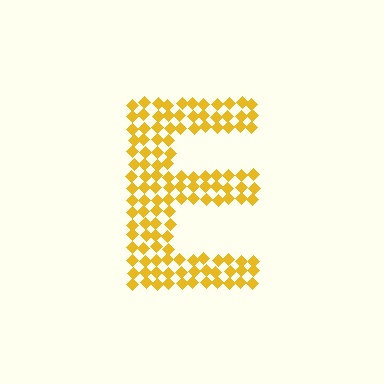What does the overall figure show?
The overall figure shows the letter E.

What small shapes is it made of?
It is made of small diamonds.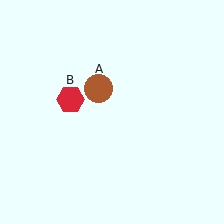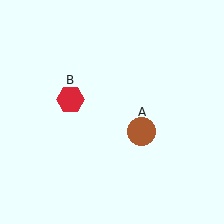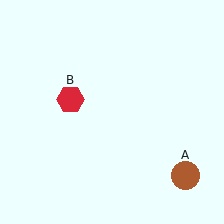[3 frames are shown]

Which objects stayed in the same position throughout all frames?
Red hexagon (object B) remained stationary.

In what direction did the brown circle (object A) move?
The brown circle (object A) moved down and to the right.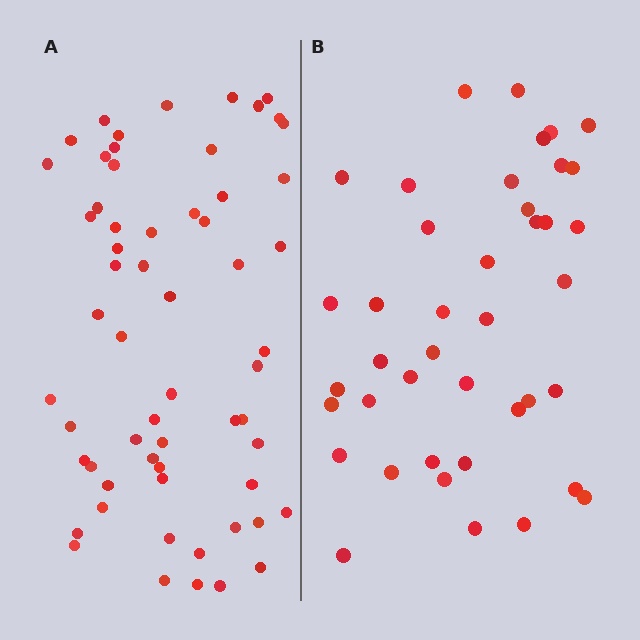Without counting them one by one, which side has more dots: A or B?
Region A (the left region) has more dots.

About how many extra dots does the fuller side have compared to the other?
Region A has approximately 20 more dots than region B.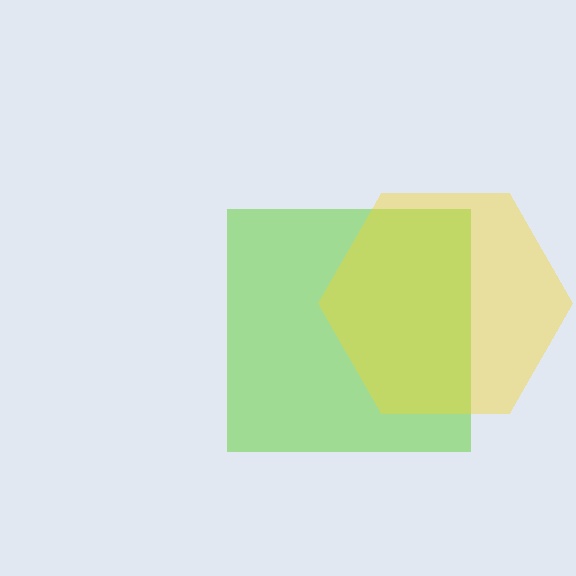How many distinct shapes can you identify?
There are 2 distinct shapes: a lime square, a yellow hexagon.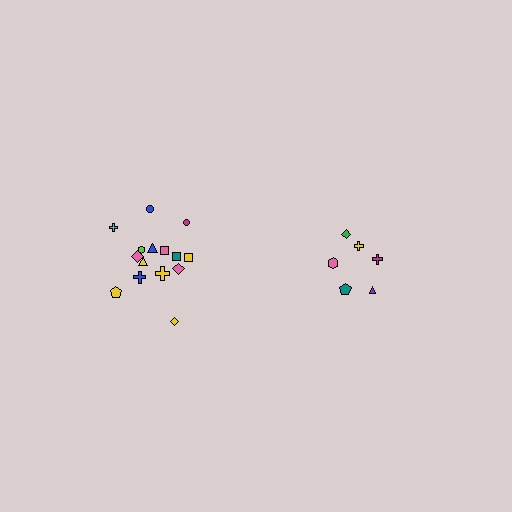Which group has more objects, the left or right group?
The left group.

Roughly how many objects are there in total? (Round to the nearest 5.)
Roughly 20 objects in total.